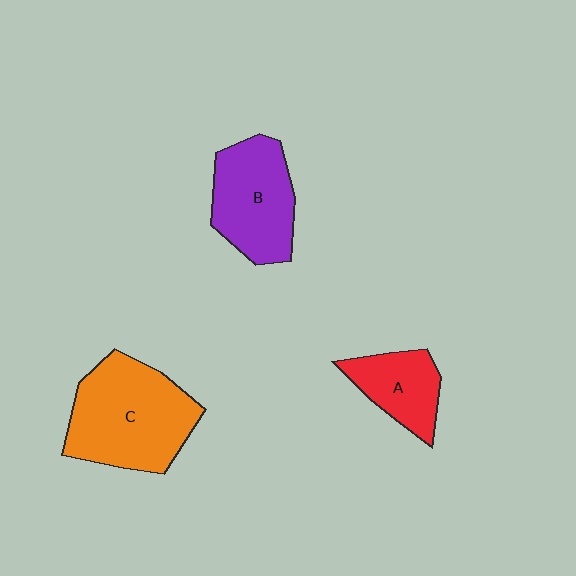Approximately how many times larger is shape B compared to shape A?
Approximately 1.5 times.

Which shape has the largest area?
Shape C (orange).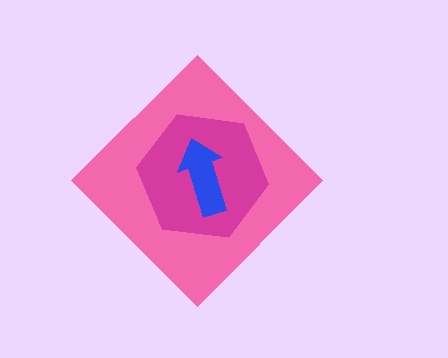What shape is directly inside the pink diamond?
The magenta hexagon.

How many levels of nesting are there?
3.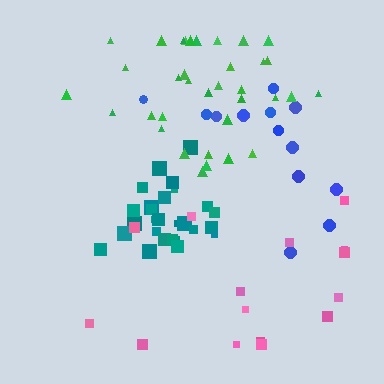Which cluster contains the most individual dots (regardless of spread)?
Green (35).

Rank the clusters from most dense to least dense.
teal, green, blue, pink.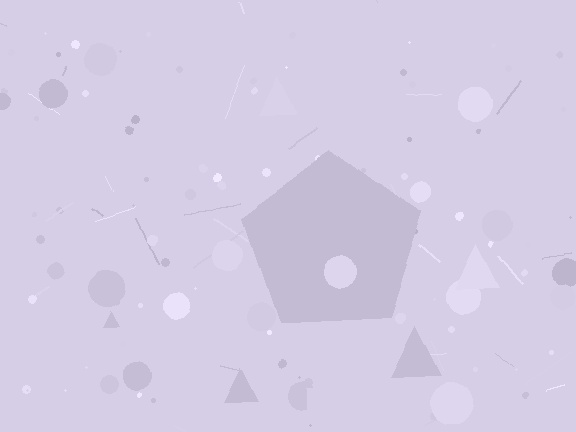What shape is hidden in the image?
A pentagon is hidden in the image.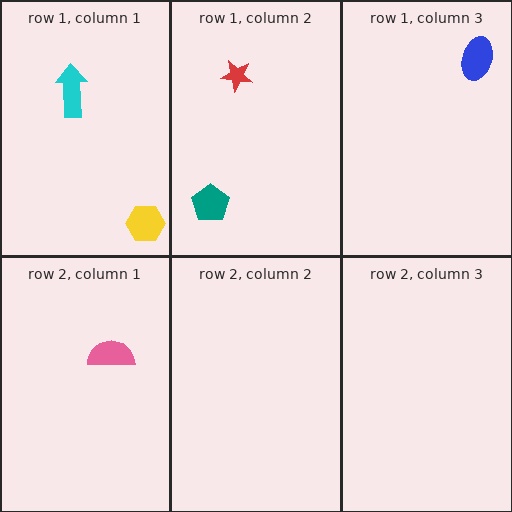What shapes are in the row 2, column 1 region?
The pink semicircle.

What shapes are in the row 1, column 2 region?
The teal pentagon, the red star.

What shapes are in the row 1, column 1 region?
The cyan arrow, the yellow hexagon.